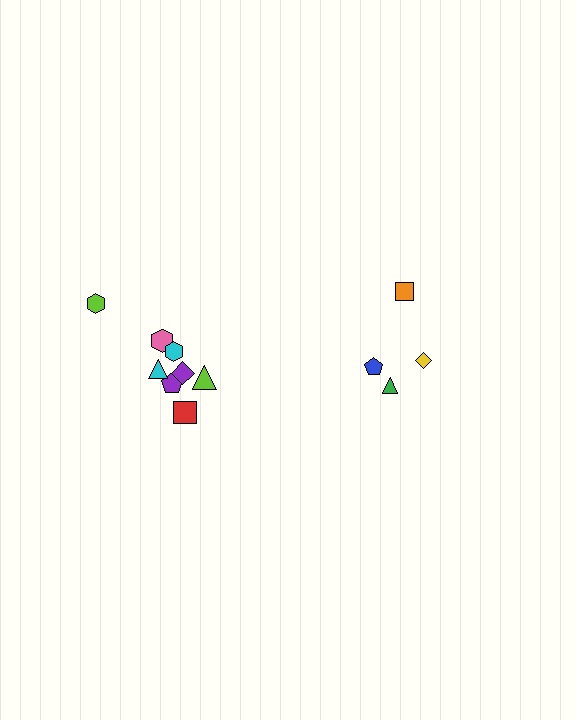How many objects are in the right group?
There are 4 objects.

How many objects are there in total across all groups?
There are 12 objects.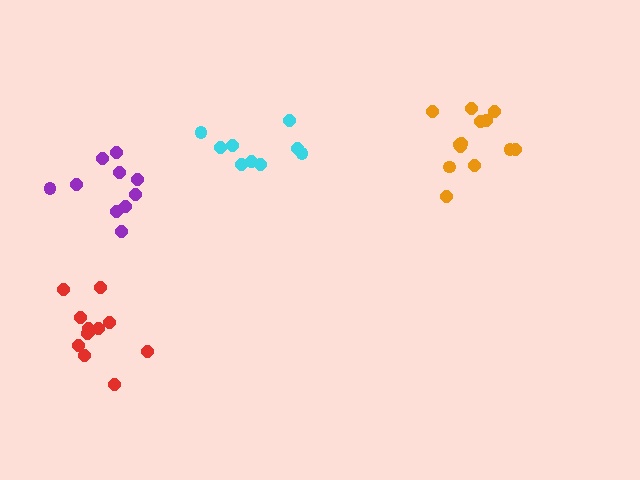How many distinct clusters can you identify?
There are 4 distinct clusters.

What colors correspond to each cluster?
The clusters are colored: purple, orange, cyan, red.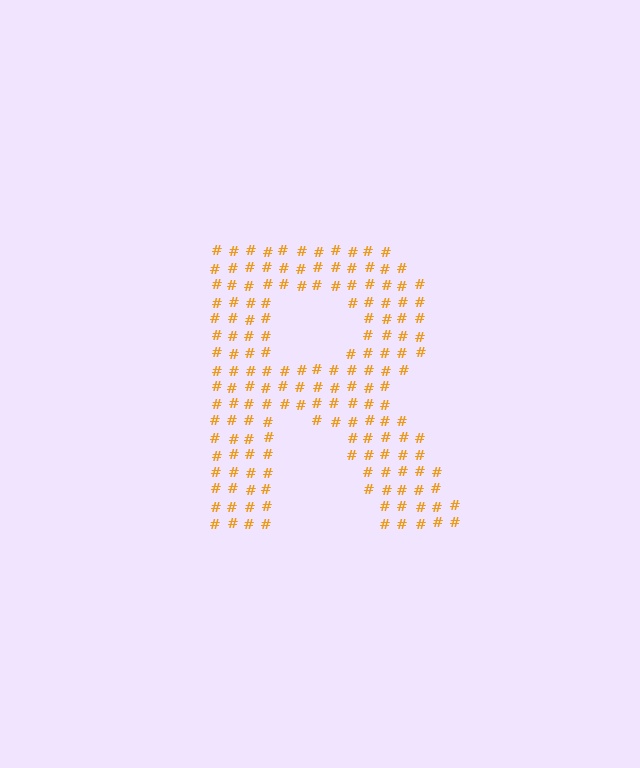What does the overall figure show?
The overall figure shows the letter R.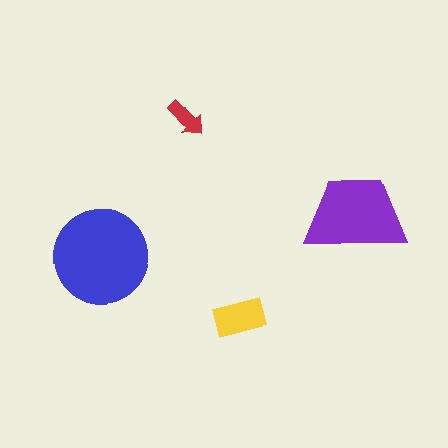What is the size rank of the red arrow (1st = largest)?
4th.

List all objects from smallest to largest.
The red arrow, the yellow rectangle, the purple trapezoid, the blue circle.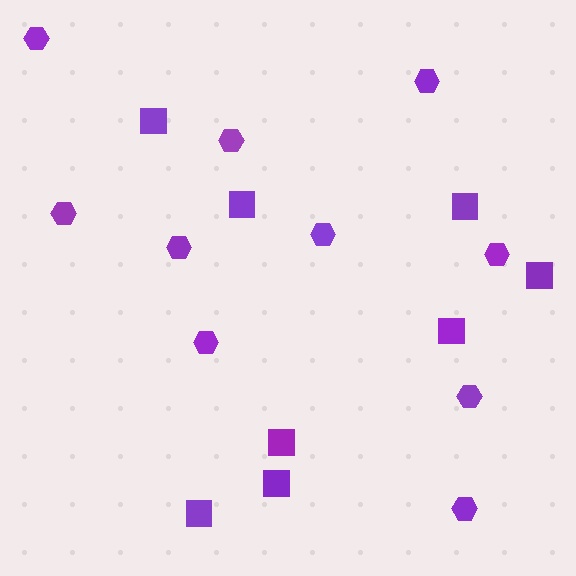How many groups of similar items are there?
There are 2 groups: one group of squares (8) and one group of hexagons (10).